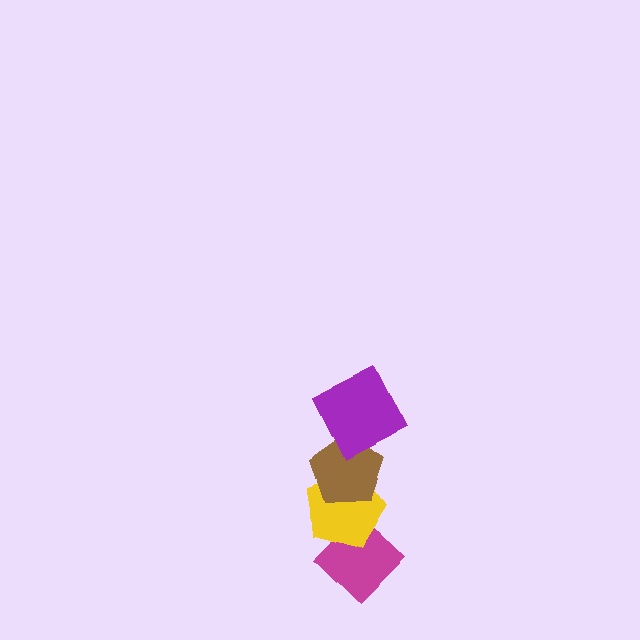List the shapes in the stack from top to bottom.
From top to bottom: the purple square, the brown pentagon, the yellow pentagon, the magenta diamond.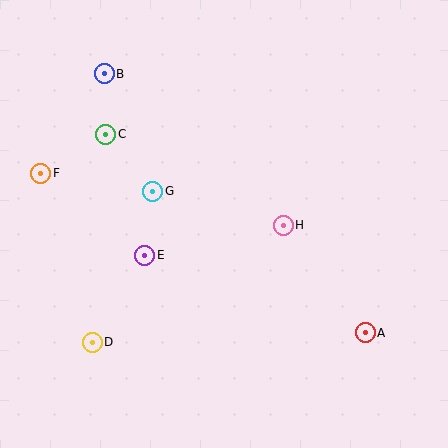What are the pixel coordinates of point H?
Point H is at (283, 225).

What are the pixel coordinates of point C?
Point C is at (106, 134).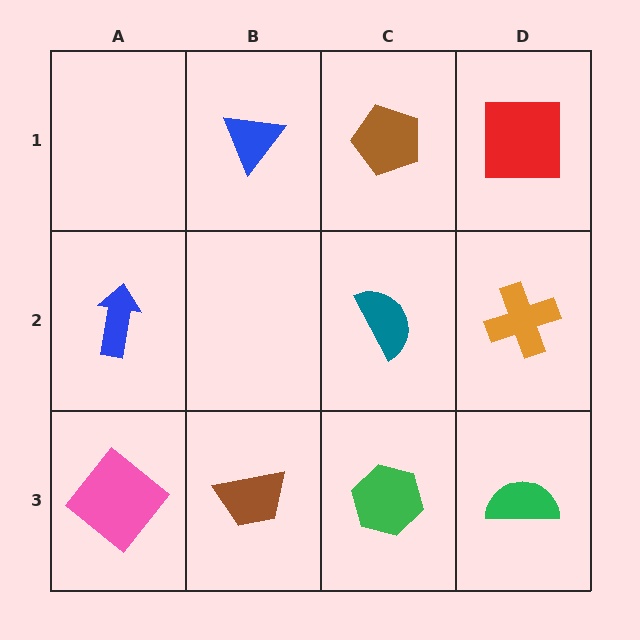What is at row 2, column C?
A teal semicircle.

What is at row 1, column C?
A brown pentagon.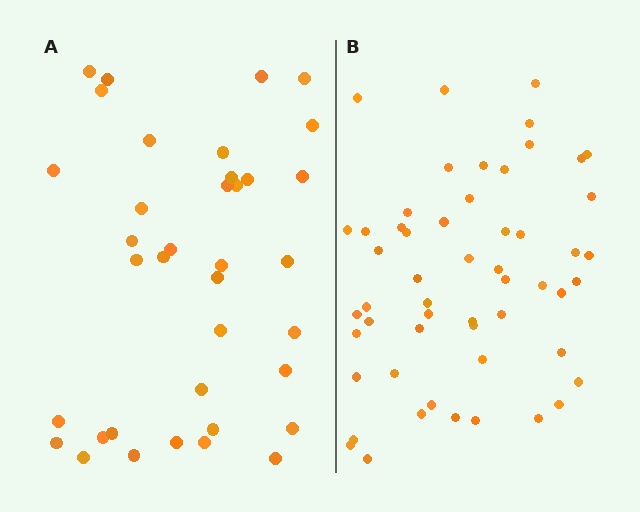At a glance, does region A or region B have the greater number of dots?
Region B (the right region) has more dots.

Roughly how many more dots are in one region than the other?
Region B has approximately 15 more dots than region A.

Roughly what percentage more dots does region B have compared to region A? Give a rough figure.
About 45% more.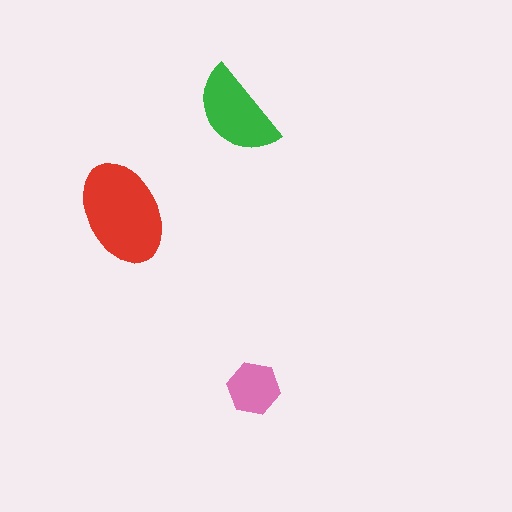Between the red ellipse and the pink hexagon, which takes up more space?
The red ellipse.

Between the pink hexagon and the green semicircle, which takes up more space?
The green semicircle.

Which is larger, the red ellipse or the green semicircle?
The red ellipse.